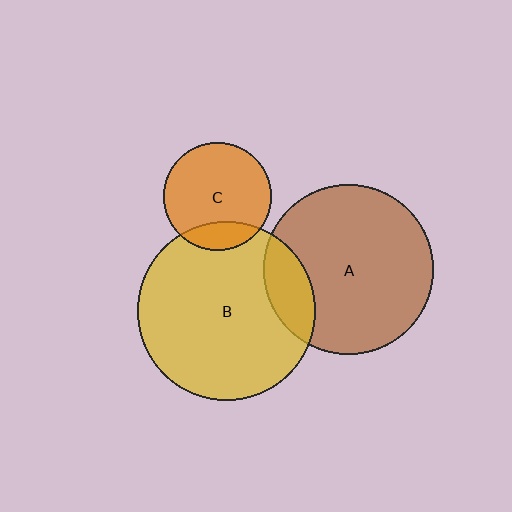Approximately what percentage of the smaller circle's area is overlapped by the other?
Approximately 15%.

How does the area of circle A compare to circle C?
Approximately 2.5 times.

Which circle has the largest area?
Circle B (yellow).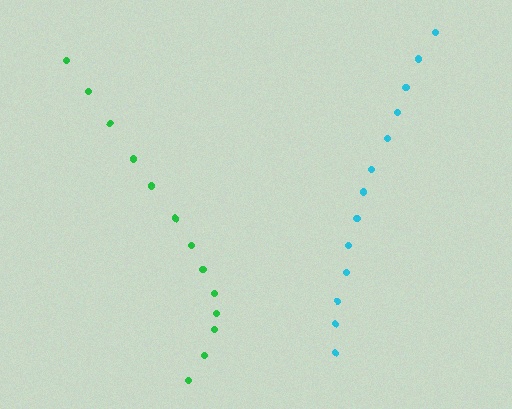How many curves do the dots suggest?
There are 2 distinct paths.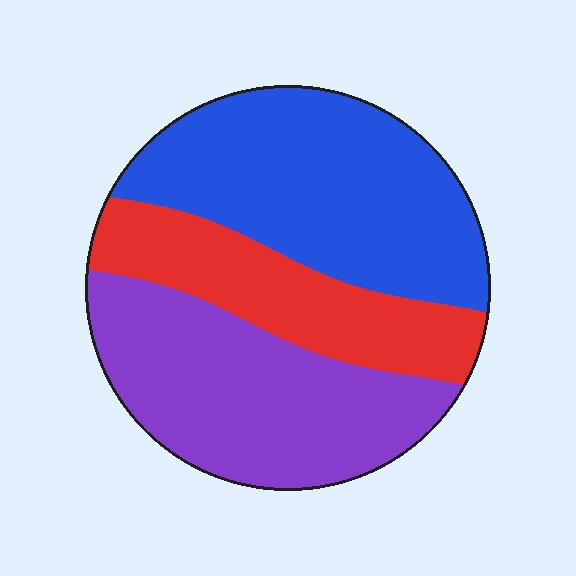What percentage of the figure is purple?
Purple takes up about three eighths (3/8) of the figure.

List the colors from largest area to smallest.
From largest to smallest: blue, purple, red.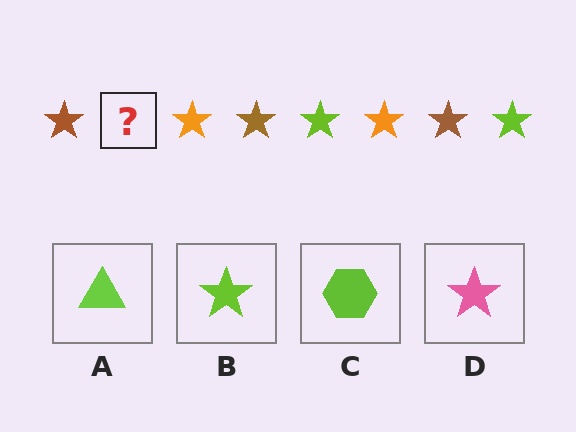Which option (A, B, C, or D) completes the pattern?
B.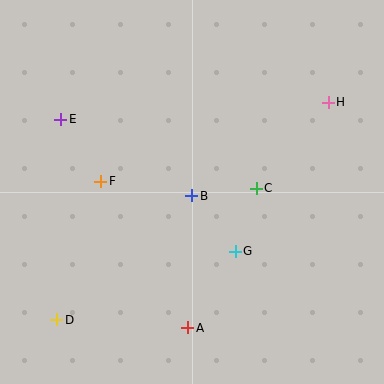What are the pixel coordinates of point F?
Point F is at (101, 181).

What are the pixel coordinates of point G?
Point G is at (235, 251).